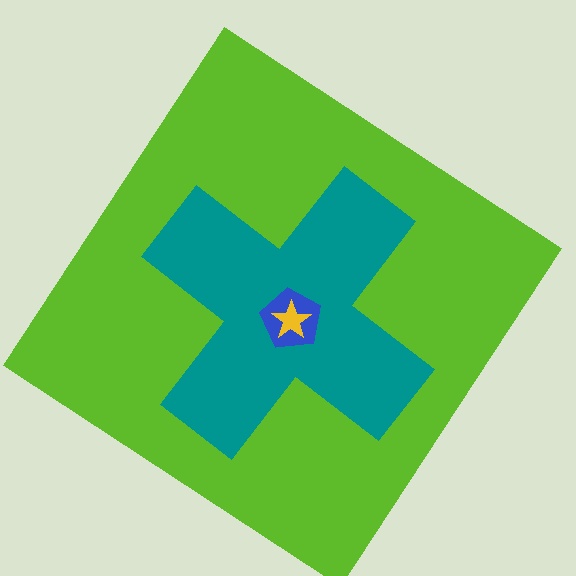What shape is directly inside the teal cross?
The blue pentagon.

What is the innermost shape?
The yellow star.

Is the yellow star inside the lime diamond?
Yes.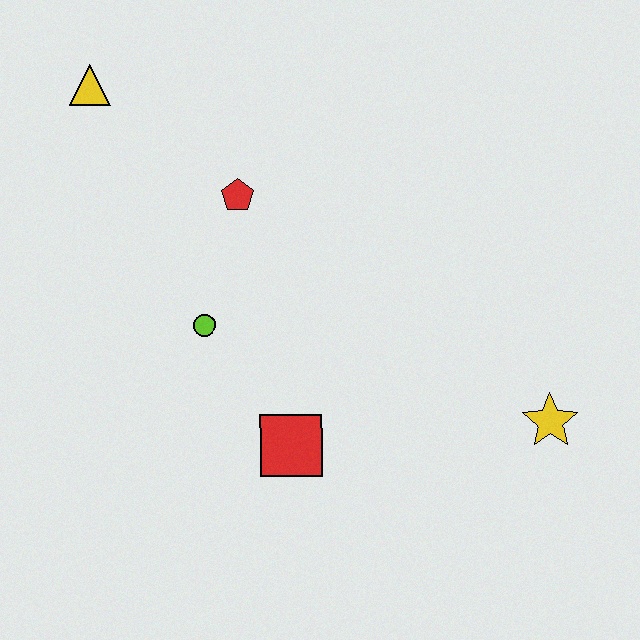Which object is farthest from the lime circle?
The yellow star is farthest from the lime circle.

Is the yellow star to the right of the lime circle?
Yes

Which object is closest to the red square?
The lime circle is closest to the red square.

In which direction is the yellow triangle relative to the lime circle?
The yellow triangle is above the lime circle.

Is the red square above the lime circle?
No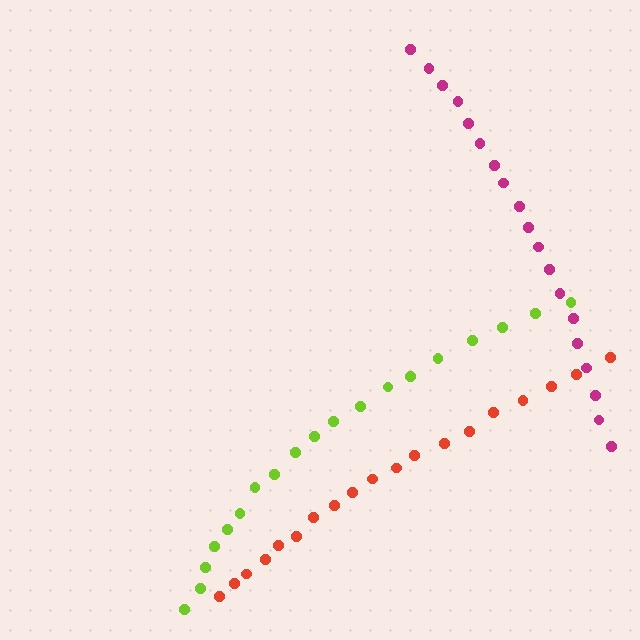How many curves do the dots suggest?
There are 3 distinct paths.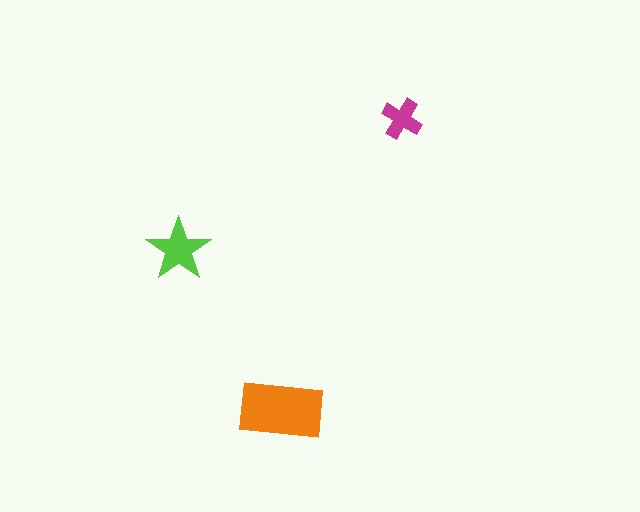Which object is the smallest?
The magenta cross.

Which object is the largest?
The orange rectangle.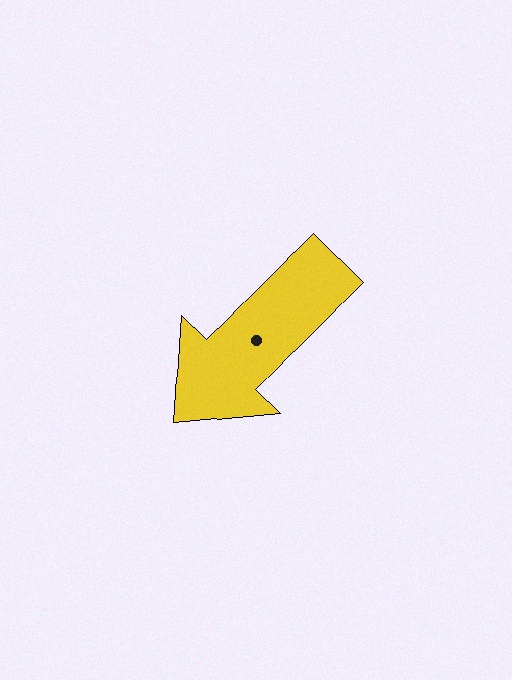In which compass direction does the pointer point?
Southwest.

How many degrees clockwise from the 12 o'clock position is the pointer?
Approximately 224 degrees.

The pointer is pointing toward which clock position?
Roughly 7 o'clock.